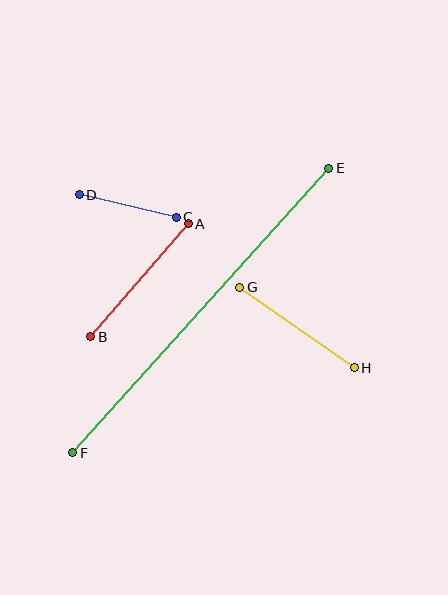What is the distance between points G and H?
The distance is approximately 140 pixels.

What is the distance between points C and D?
The distance is approximately 100 pixels.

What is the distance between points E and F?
The distance is approximately 383 pixels.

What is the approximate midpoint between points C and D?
The midpoint is at approximately (128, 206) pixels.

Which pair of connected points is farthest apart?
Points E and F are farthest apart.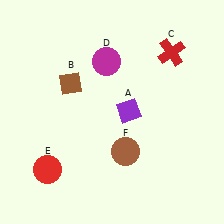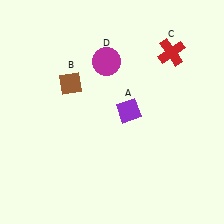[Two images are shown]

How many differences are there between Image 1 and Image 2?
There are 2 differences between the two images.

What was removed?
The red circle (E), the brown circle (F) were removed in Image 2.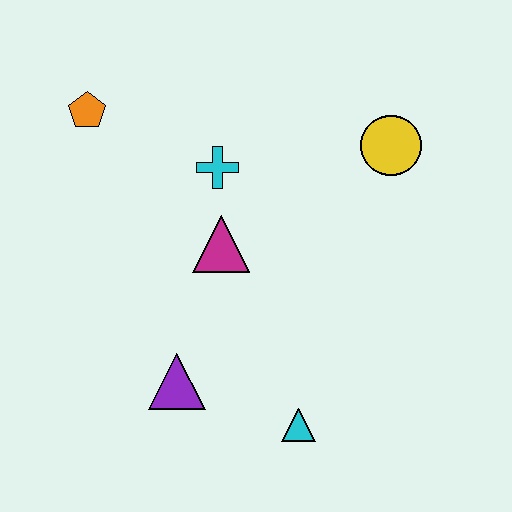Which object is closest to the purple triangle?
The cyan triangle is closest to the purple triangle.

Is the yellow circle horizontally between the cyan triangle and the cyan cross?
No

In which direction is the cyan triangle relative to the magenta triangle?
The cyan triangle is below the magenta triangle.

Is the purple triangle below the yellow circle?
Yes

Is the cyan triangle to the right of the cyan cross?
Yes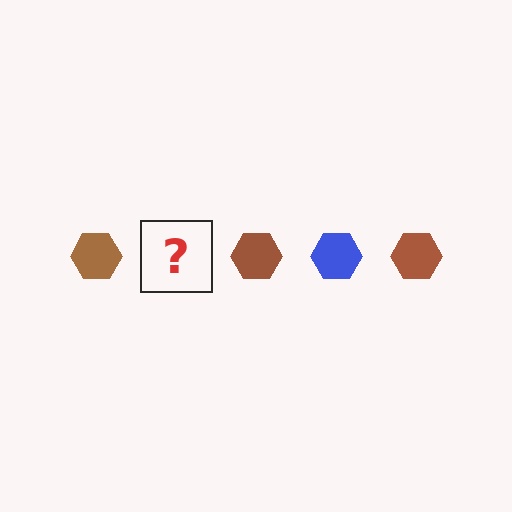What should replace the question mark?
The question mark should be replaced with a blue hexagon.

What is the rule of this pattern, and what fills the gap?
The rule is that the pattern cycles through brown, blue hexagons. The gap should be filled with a blue hexagon.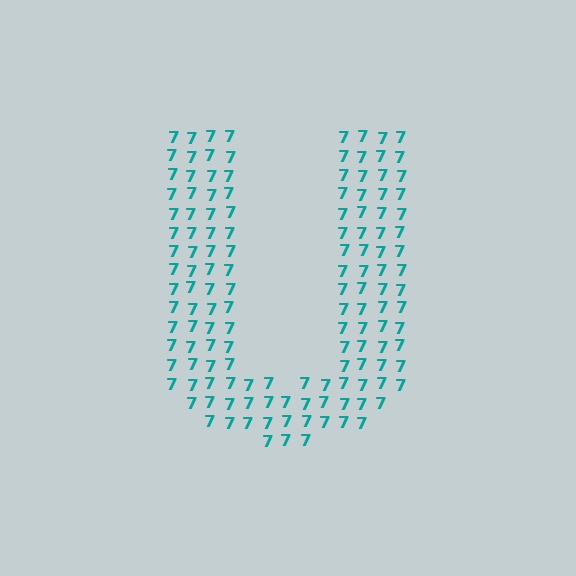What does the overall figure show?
The overall figure shows the letter U.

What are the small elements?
The small elements are digit 7's.